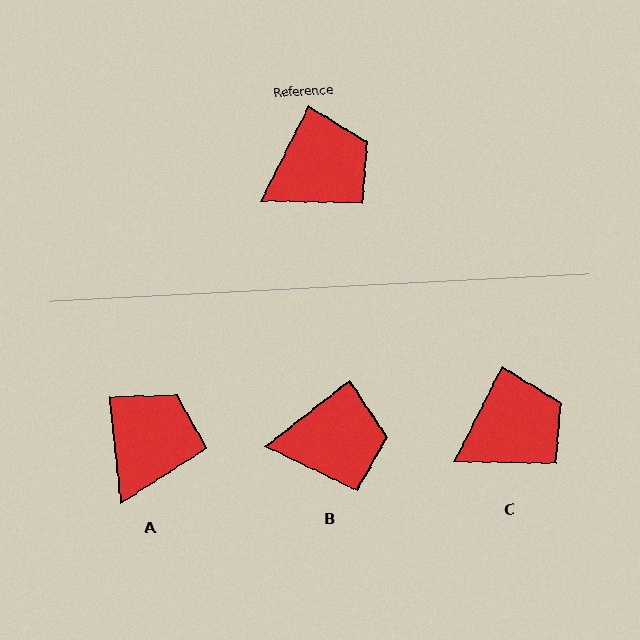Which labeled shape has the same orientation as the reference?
C.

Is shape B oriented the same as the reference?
No, it is off by about 25 degrees.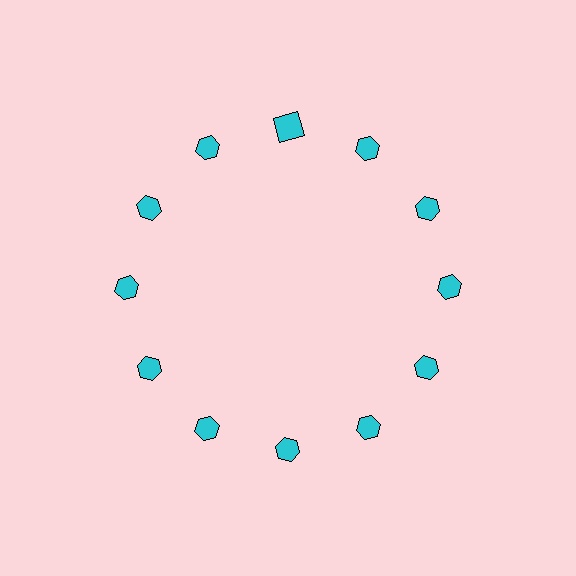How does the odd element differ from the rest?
It has a different shape: square instead of hexagon.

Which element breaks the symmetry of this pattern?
The cyan square at roughly the 12 o'clock position breaks the symmetry. All other shapes are cyan hexagons.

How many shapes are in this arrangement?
There are 12 shapes arranged in a ring pattern.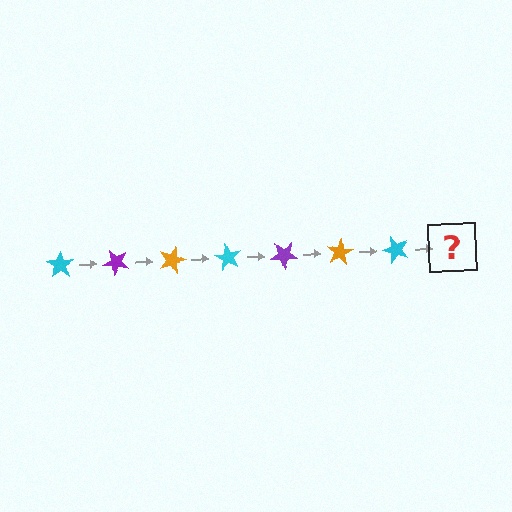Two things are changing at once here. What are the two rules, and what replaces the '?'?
The two rules are that it rotates 45 degrees each step and the color cycles through cyan, purple, and orange. The '?' should be a purple star, rotated 315 degrees from the start.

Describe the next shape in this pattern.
It should be a purple star, rotated 315 degrees from the start.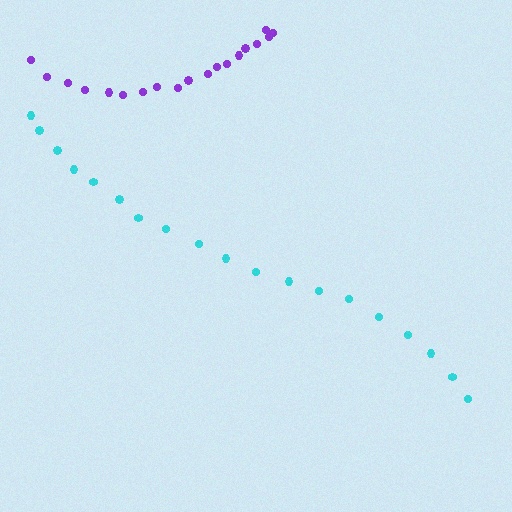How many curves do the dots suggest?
There are 2 distinct paths.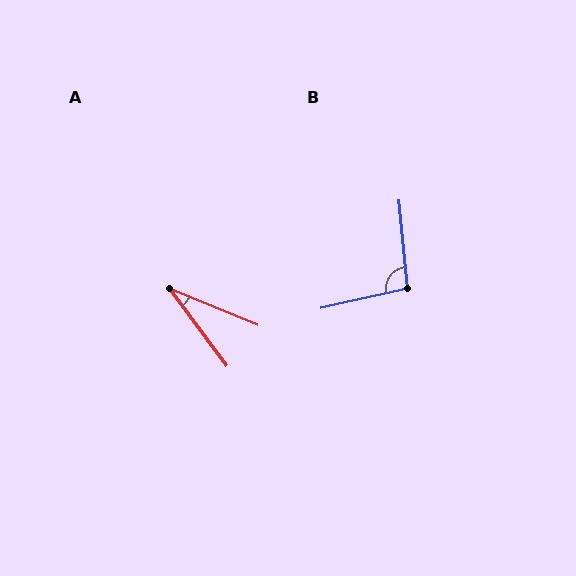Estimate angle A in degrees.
Approximately 31 degrees.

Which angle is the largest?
B, at approximately 97 degrees.